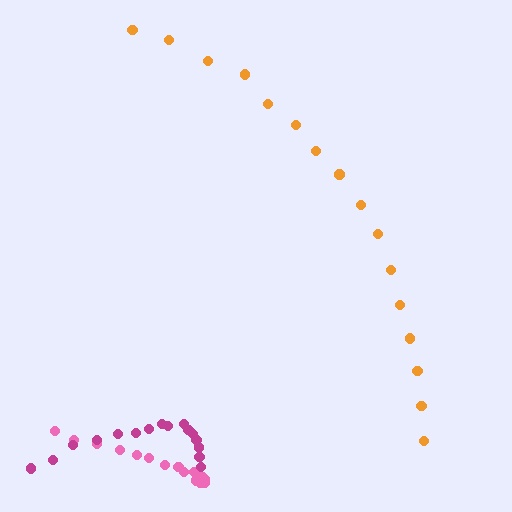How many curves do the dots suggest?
There are 3 distinct paths.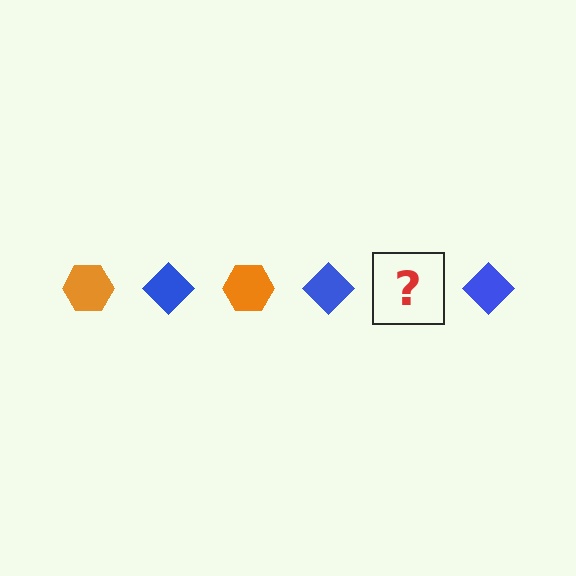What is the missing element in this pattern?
The missing element is an orange hexagon.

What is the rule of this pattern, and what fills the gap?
The rule is that the pattern alternates between orange hexagon and blue diamond. The gap should be filled with an orange hexagon.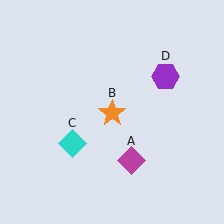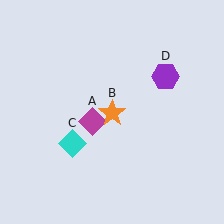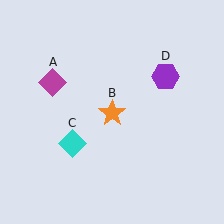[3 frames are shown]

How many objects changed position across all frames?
1 object changed position: magenta diamond (object A).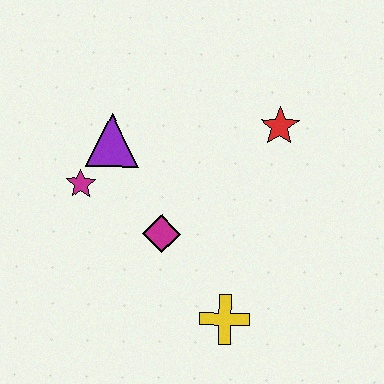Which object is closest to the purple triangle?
The magenta star is closest to the purple triangle.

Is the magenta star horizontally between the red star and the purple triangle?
No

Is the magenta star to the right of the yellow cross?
No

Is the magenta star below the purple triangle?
Yes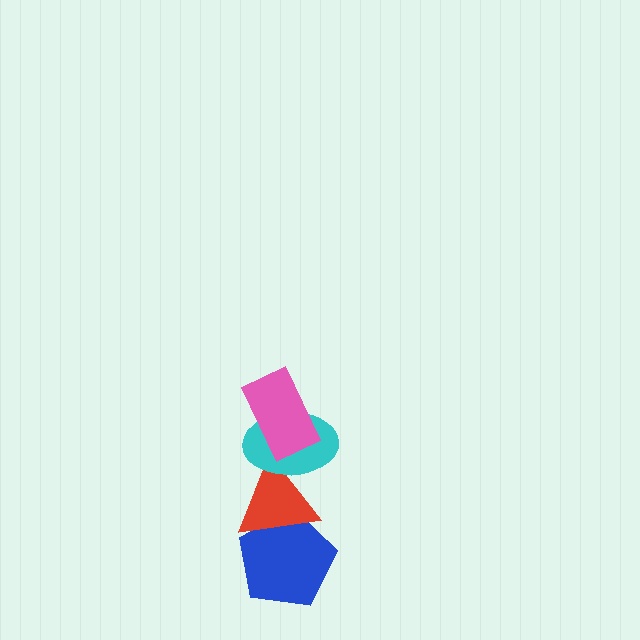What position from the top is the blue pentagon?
The blue pentagon is 4th from the top.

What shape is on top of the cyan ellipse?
The pink rectangle is on top of the cyan ellipse.